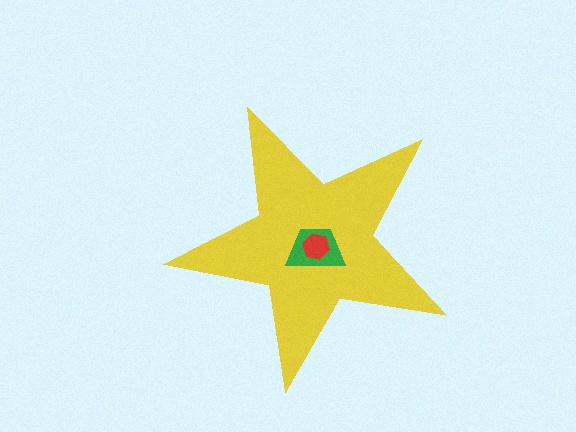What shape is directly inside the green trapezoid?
The red hexagon.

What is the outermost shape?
The yellow star.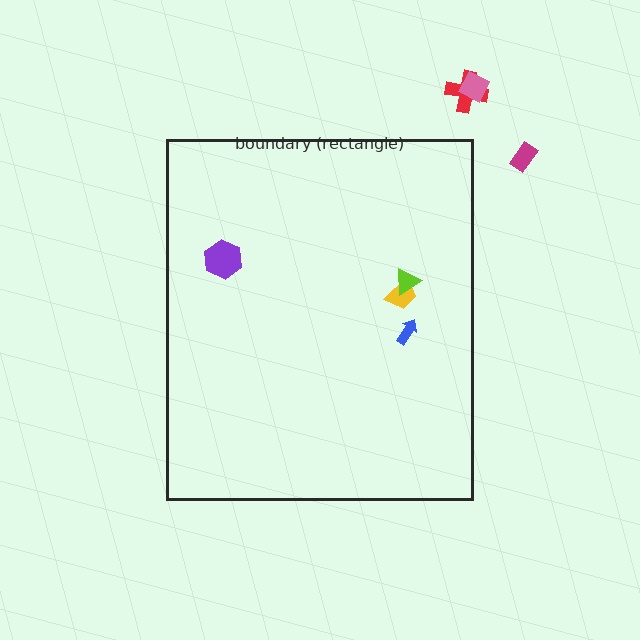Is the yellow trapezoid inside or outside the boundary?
Inside.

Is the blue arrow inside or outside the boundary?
Inside.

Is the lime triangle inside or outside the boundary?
Inside.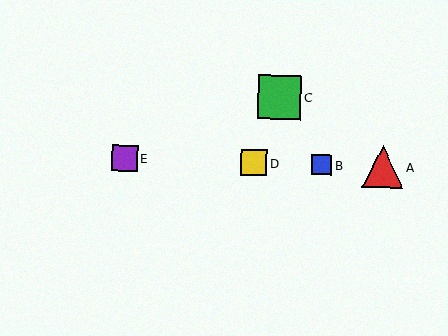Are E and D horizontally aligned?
Yes, both are at y≈158.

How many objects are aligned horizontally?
4 objects (A, B, D, E) are aligned horizontally.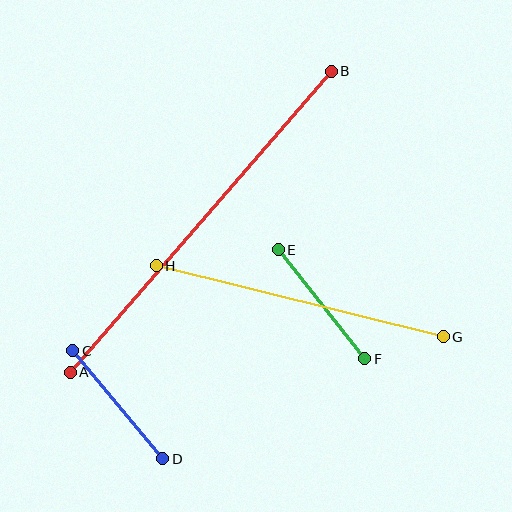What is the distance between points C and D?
The distance is approximately 140 pixels.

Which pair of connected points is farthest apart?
Points A and B are farthest apart.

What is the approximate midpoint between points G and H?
The midpoint is at approximately (300, 301) pixels.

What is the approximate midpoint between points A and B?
The midpoint is at approximately (201, 222) pixels.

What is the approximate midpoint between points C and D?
The midpoint is at approximately (118, 405) pixels.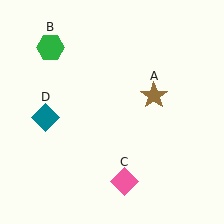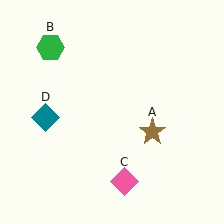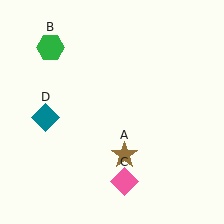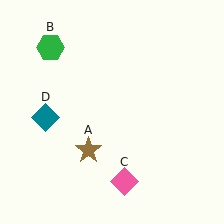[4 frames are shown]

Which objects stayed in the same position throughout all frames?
Green hexagon (object B) and pink diamond (object C) and teal diamond (object D) remained stationary.